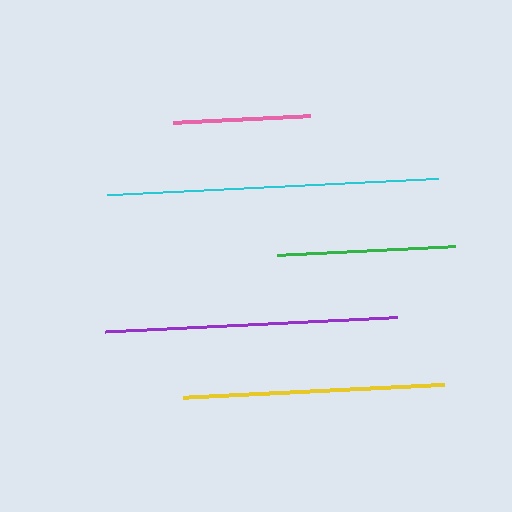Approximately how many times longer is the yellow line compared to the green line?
The yellow line is approximately 1.5 times the length of the green line.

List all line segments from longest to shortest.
From longest to shortest: cyan, purple, yellow, green, pink.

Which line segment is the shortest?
The pink line is the shortest at approximately 137 pixels.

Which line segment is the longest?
The cyan line is the longest at approximately 332 pixels.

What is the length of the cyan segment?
The cyan segment is approximately 332 pixels long.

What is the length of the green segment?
The green segment is approximately 179 pixels long.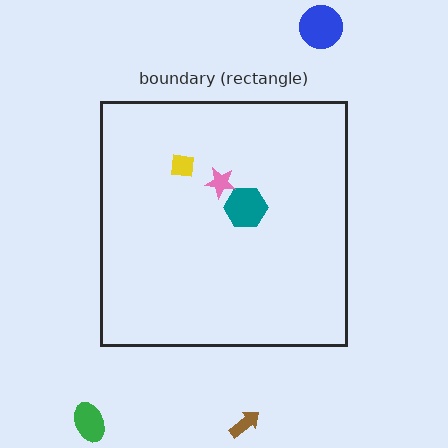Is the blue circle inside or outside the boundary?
Outside.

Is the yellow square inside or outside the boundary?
Inside.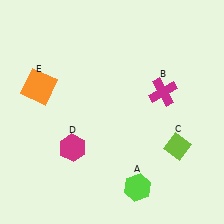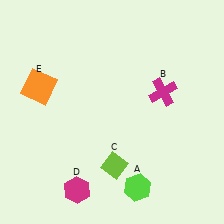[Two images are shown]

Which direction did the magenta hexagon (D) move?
The magenta hexagon (D) moved down.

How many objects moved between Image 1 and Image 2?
2 objects moved between the two images.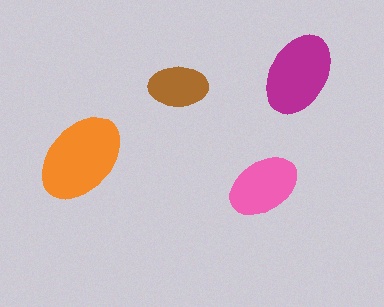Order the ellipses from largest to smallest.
the orange one, the magenta one, the pink one, the brown one.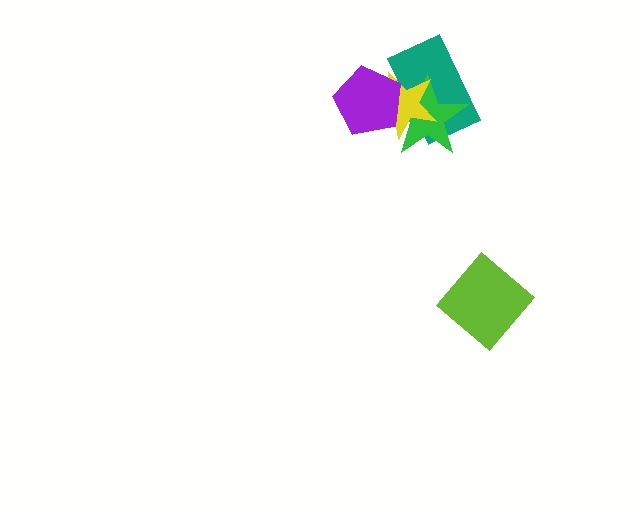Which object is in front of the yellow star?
The purple pentagon is in front of the yellow star.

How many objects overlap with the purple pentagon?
3 objects overlap with the purple pentagon.